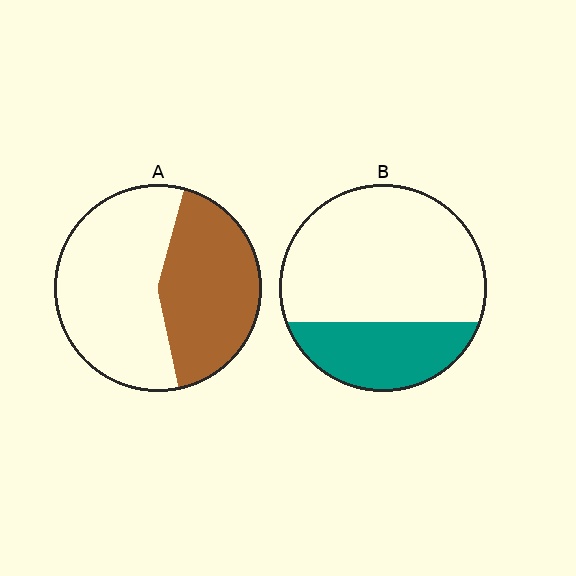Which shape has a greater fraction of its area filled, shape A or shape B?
Shape A.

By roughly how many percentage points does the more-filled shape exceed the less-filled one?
By roughly 15 percentage points (A over B).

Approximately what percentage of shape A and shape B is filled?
A is approximately 45% and B is approximately 30%.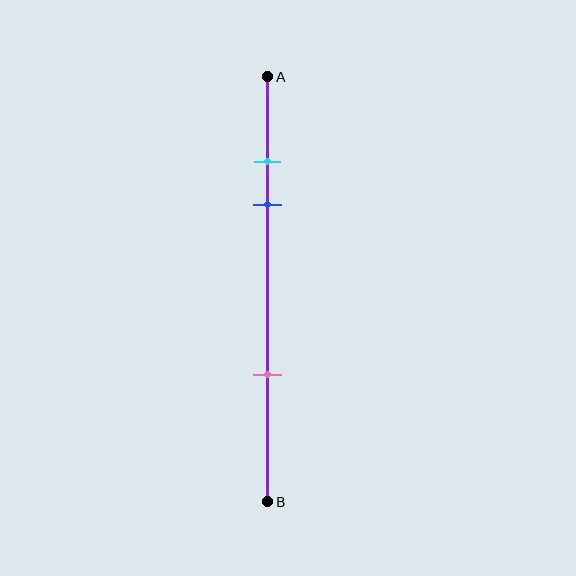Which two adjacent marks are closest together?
The cyan and blue marks are the closest adjacent pair.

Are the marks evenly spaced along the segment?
No, the marks are not evenly spaced.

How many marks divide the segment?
There are 3 marks dividing the segment.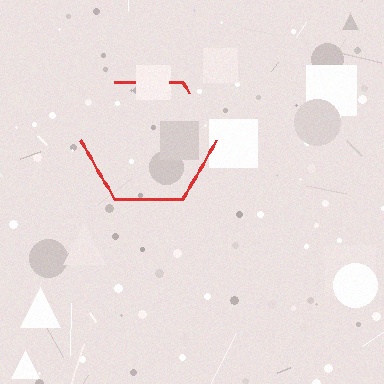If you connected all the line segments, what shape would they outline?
They would outline a hexagon.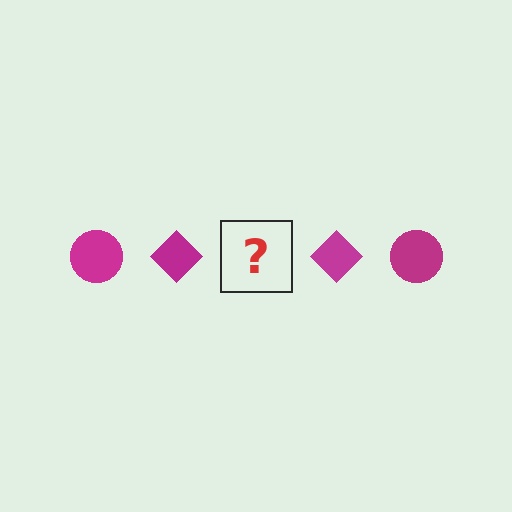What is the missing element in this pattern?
The missing element is a magenta circle.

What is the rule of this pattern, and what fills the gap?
The rule is that the pattern cycles through circle, diamond shapes in magenta. The gap should be filled with a magenta circle.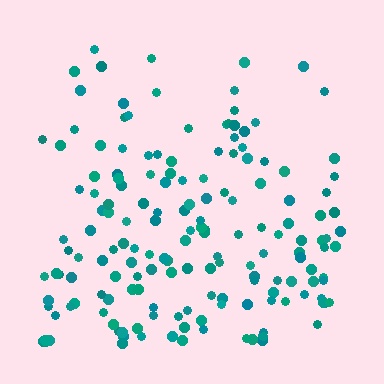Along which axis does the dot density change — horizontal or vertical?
Vertical.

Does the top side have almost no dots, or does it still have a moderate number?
Still a moderate number, just noticeably fewer than the bottom.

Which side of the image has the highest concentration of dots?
The bottom.